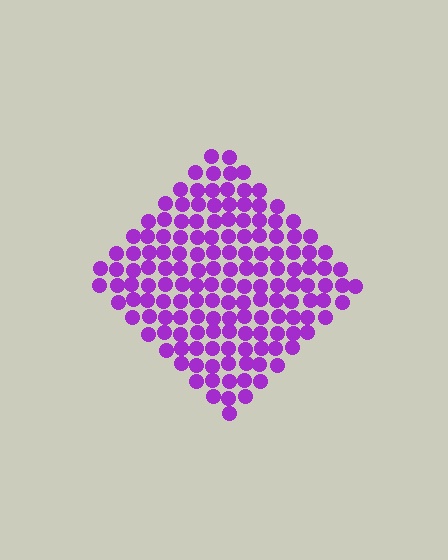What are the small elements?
The small elements are circles.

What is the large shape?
The large shape is a diamond.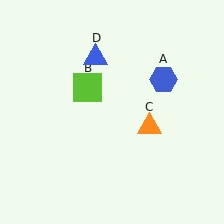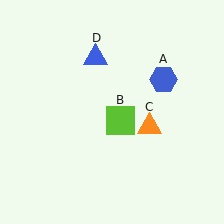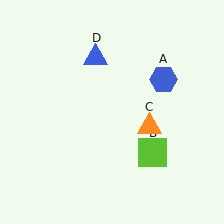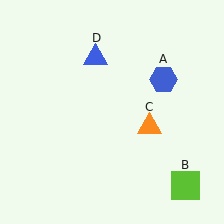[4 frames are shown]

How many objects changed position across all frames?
1 object changed position: lime square (object B).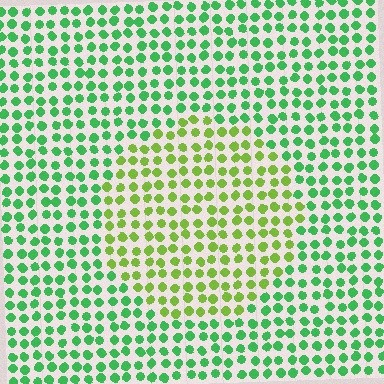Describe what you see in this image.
The image is filled with small green elements in a uniform arrangement. A circle-shaped region is visible where the elements are tinted to a slightly different hue, forming a subtle color boundary.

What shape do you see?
I see a circle.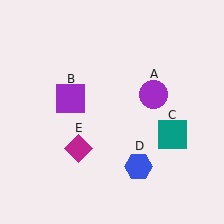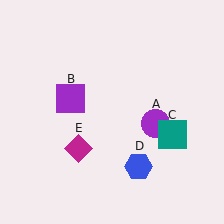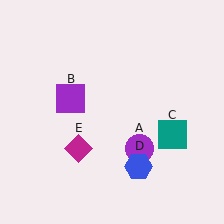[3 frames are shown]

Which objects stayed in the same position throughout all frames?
Purple square (object B) and teal square (object C) and blue hexagon (object D) and magenta diamond (object E) remained stationary.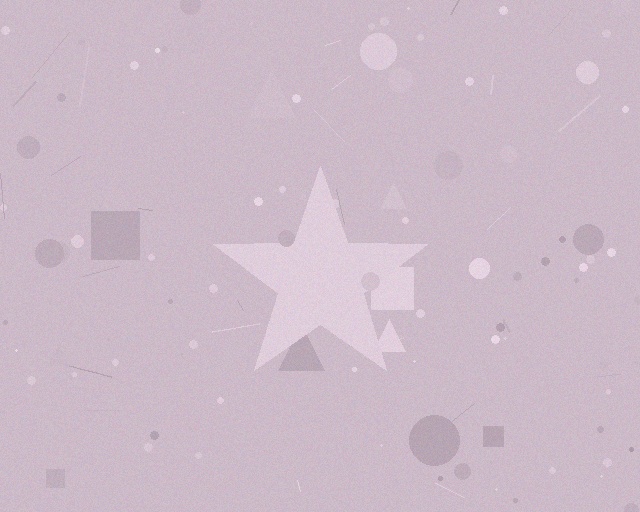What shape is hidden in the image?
A star is hidden in the image.